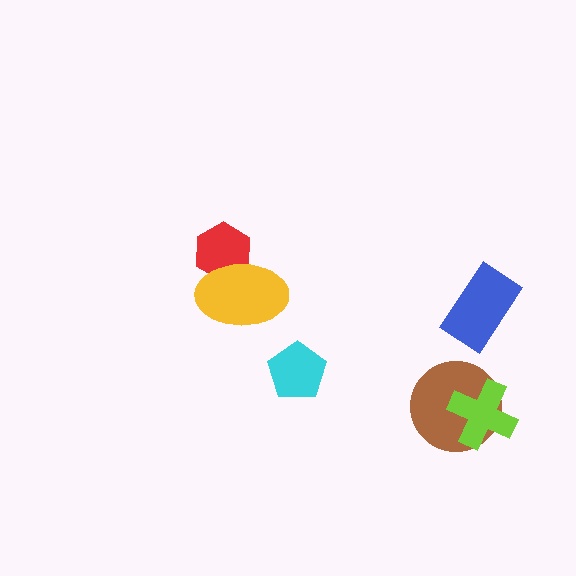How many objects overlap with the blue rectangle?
0 objects overlap with the blue rectangle.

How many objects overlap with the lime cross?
1 object overlaps with the lime cross.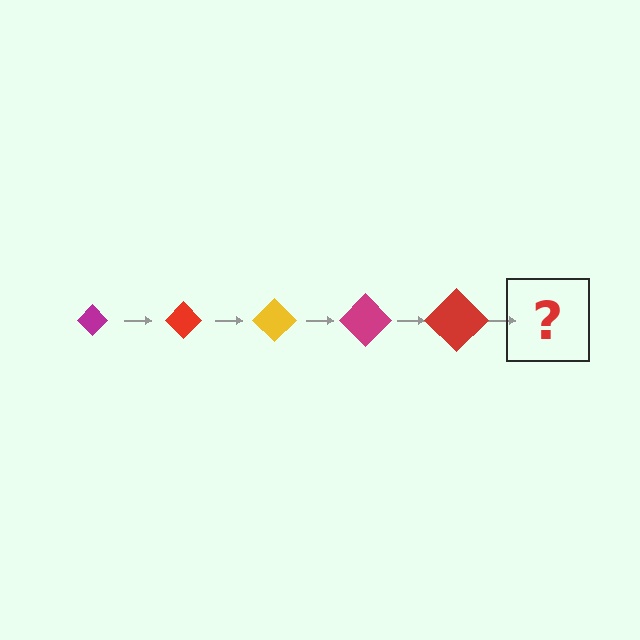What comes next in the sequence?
The next element should be a yellow diamond, larger than the previous one.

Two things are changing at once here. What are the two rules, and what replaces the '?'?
The two rules are that the diamond grows larger each step and the color cycles through magenta, red, and yellow. The '?' should be a yellow diamond, larger than the previous one.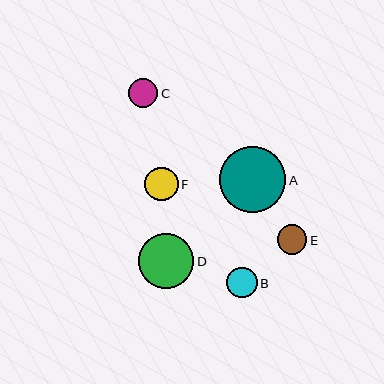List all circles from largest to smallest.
From largest to smallest: A, D, F, B, E, C.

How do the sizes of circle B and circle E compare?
Circle B and circle E are approximately the same size.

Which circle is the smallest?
Circle C is the smallest with a size of approximately 29 pixels.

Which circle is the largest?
Circle A is the largest with a size of approximately 67 pixels.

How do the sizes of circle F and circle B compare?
Circle F and circle B are approximately the same size.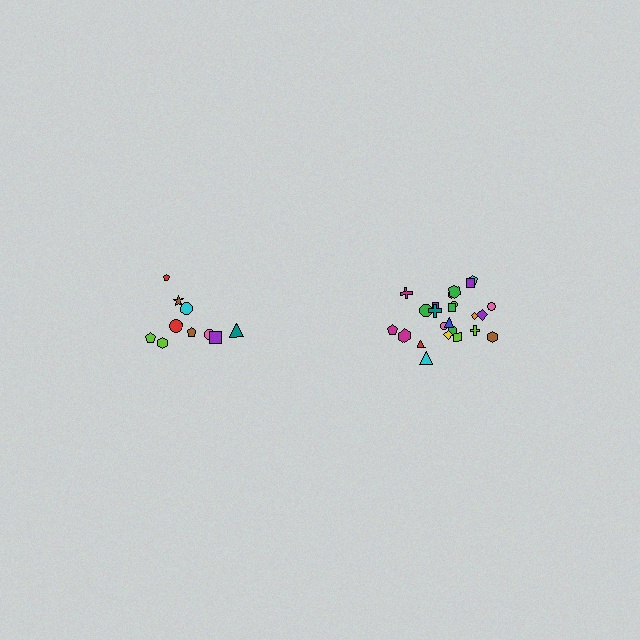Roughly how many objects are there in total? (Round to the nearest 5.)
Roughly 35 objects in total.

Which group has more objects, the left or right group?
The right group.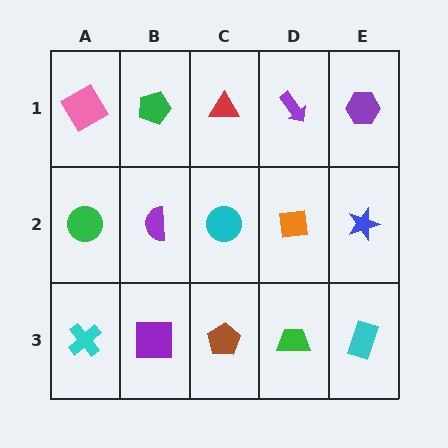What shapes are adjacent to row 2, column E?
A purple hexagon (row 1, column E), a cyan rectangle (row 3, column E), an orange square (row 2, column D).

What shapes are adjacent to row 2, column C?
A red triangle (row 1, column C), a brown pentagon (row 3, column C), a purple semicircle (row 2, column B), an orange square (row 2, column D).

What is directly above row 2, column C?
A red triangle.